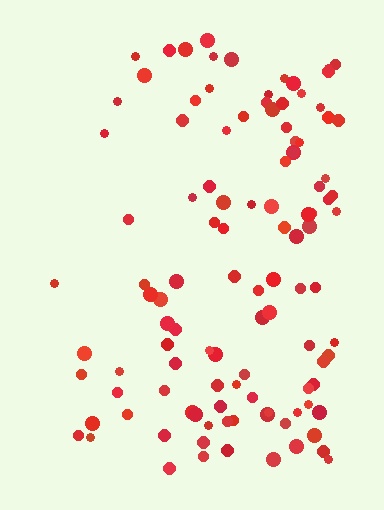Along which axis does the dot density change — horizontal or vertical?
Horizontal.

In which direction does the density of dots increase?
From left to right, with the right side densest.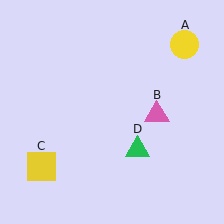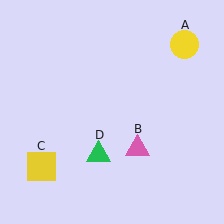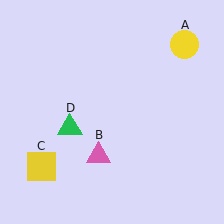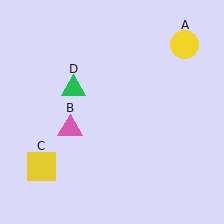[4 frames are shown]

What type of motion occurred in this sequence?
The pink triangle (object B), green triangle (object D) rotated clockwise around the center of the scene.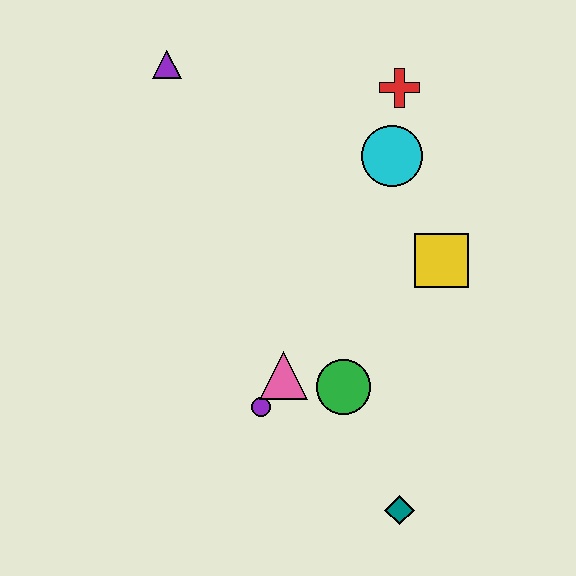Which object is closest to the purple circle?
The pink triangle is closest to the purple circle.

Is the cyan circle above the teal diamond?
Yes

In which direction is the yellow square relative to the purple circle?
The yellow square is to the right of the purple circle.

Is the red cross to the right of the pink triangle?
Yes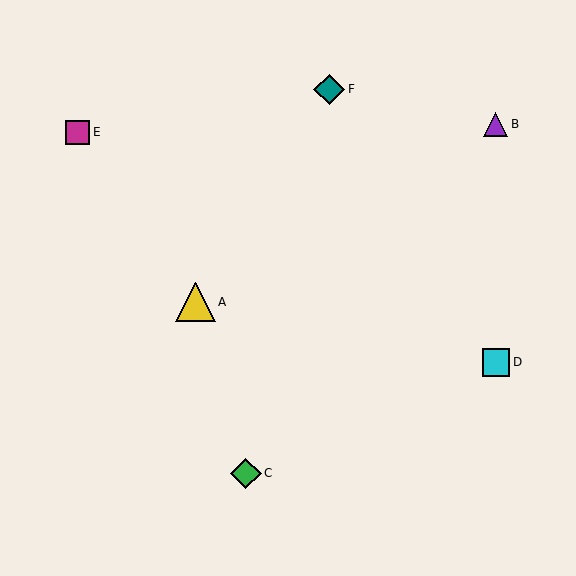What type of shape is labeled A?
Shape A is a yellow triangle.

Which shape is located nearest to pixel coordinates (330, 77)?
The teal diamond (labeled F) at (329, 89) is nearest to that location.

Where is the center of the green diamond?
The center of the green diamond is at (246, 473).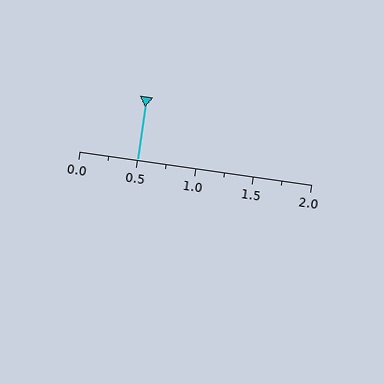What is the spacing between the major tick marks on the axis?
The major ticks are spaced 0.5 apart.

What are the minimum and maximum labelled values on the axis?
The axis runs from 0.0 to 2.0.